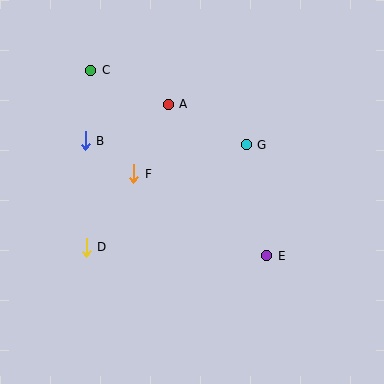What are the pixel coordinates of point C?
Point C is at (91, 70).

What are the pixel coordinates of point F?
Point F is at (134, 174).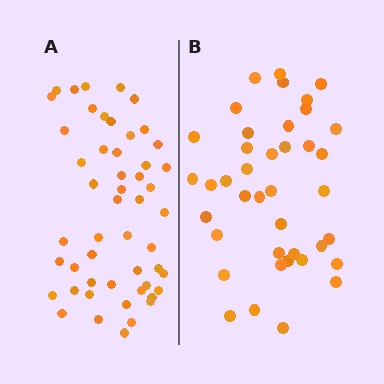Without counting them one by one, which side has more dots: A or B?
Region A (the left region) has more dots.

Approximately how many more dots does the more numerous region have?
Region A has roughly 12 or so more dots than region B.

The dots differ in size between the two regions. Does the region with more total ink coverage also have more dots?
No. Region B has more total ink coverage because its dots are larger, but region A actually contains more individual dots. Total area can be misleading — the number of items is what matters here.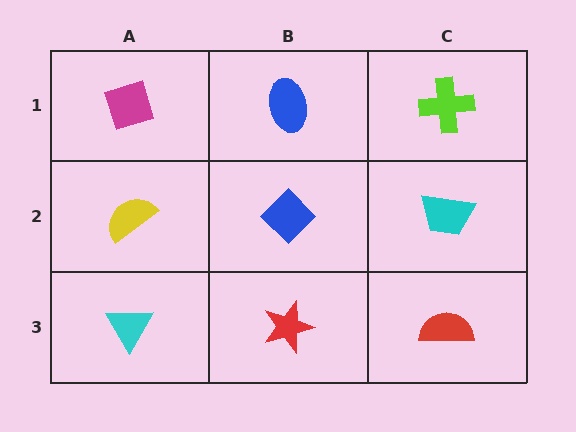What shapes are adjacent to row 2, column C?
A lime cross (row 1, column C), a red semicircle (row 3, column C), a blue diamond (row 2, column B).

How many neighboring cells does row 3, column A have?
2.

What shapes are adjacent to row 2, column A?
A magenta diamond (row 1, column A), a cyan triangle (row 3, column A), a blue diamond (row 2, column B).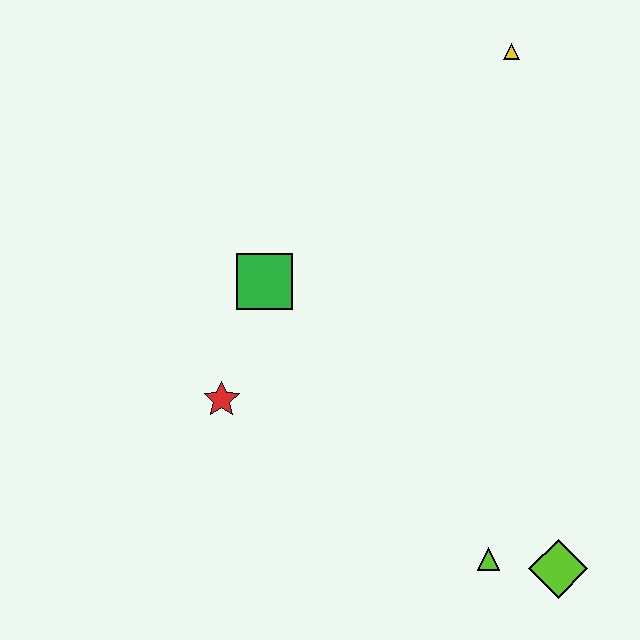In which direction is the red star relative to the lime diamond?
The red star is to the left of the lime diamond.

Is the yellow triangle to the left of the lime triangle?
No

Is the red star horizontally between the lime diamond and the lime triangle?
No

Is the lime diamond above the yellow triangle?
No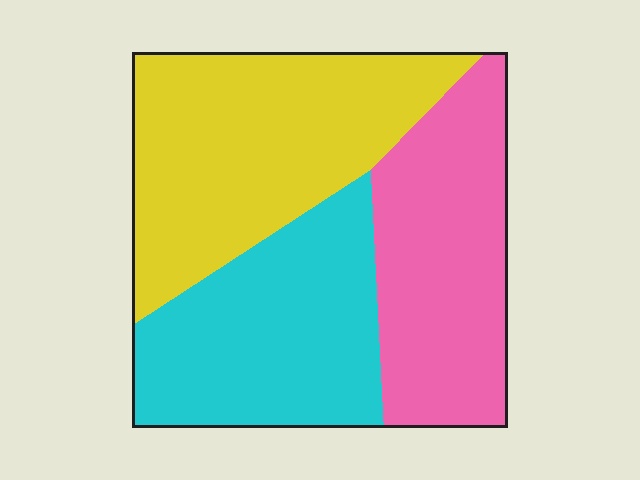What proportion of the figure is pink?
Pink covers around 30% of the figure.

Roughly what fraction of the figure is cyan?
Cyan covers 32% of the figure.